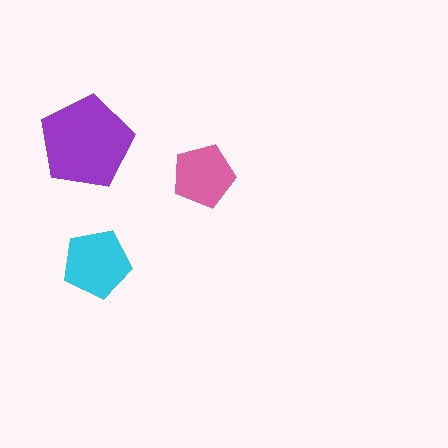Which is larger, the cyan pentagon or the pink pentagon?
The cyan one.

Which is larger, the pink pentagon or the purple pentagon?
The purple one.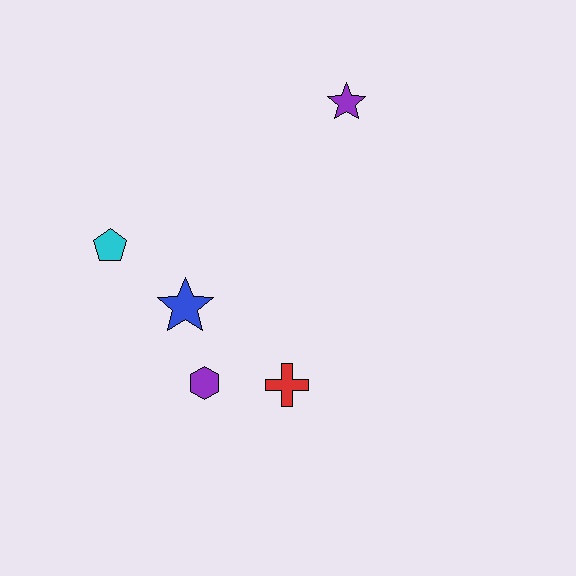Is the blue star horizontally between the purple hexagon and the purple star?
No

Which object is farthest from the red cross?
The purple star is farthest from the red cross.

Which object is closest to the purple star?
The blue star is closest to the purple star.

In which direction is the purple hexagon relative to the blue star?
The purple hexagon is below the blue star.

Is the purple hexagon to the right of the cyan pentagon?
Yes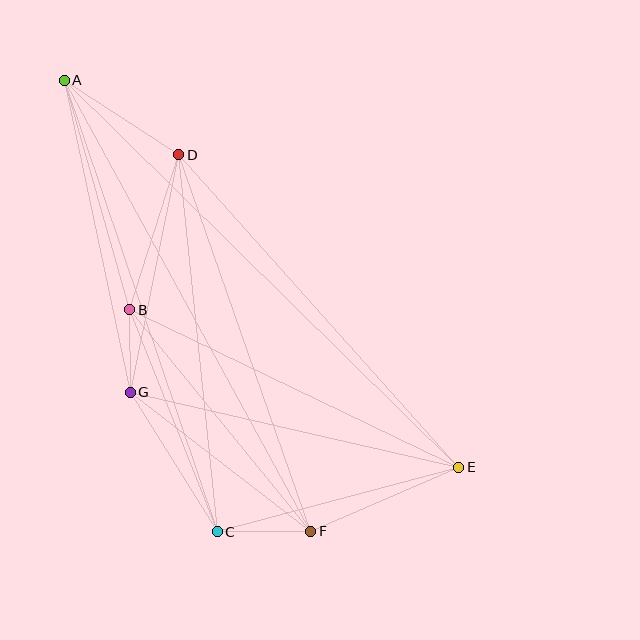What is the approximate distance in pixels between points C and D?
The distance between C and D is approximately 379 pixels.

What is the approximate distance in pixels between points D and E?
The distance between D and E is approximately 420 pixels.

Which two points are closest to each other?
Points B and G are closest to each other.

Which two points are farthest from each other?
Points A and E are farthest from each other.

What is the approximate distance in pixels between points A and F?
The distance between A and F is approximately 514 pixels.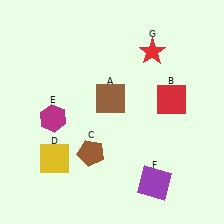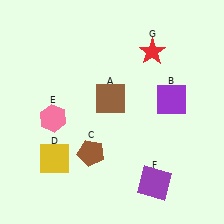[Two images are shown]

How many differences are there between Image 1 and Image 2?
There are 2 differences between the two images.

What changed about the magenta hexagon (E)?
In Image 1, E is magenta. In Image 2, it changed to pink.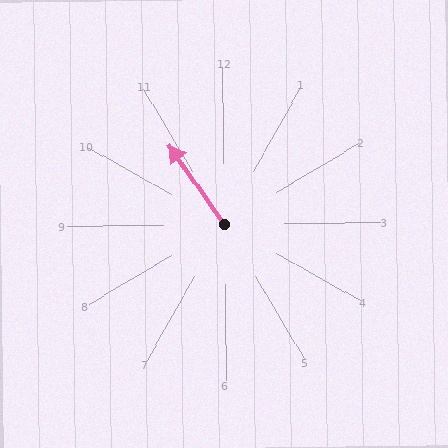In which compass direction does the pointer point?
Northwest.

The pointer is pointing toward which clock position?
Roughly 11 o'clock.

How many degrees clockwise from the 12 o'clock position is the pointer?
Approximately 326 degrees.